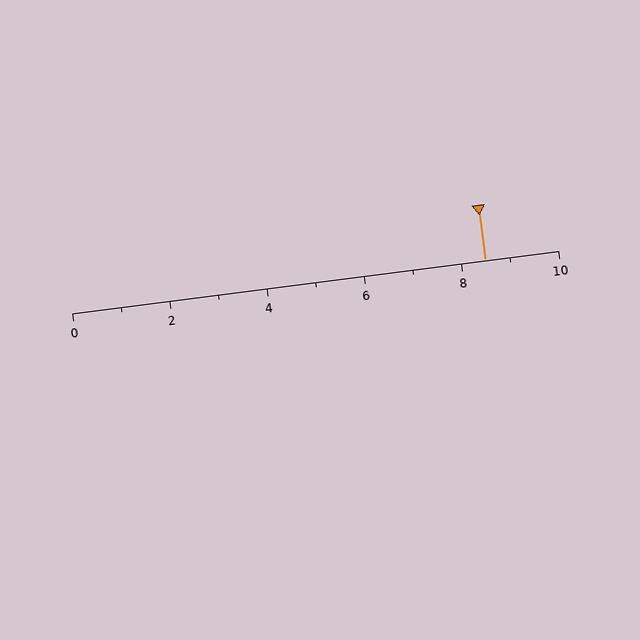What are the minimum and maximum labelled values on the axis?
The axis runs from 0 to 10.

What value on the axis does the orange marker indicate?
The marker indicates approximately 8.5.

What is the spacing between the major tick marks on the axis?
The major ticks are spaced 2 apart.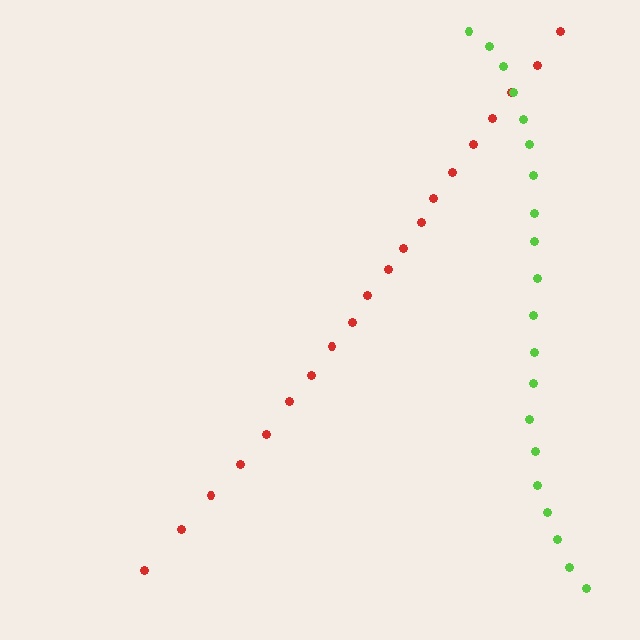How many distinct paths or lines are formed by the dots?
There are 2 distinct paths.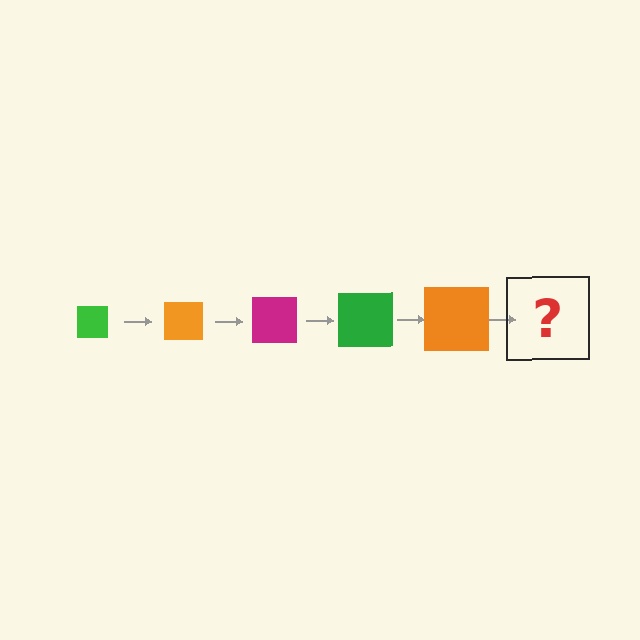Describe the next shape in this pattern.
It should be a magenta square, larger than the previous one.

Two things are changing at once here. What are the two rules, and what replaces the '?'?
The two rules are that the square grows larger each step and the color cycles through green, orange, and magenta. The '?' should be a magenta square, larger than the previous one.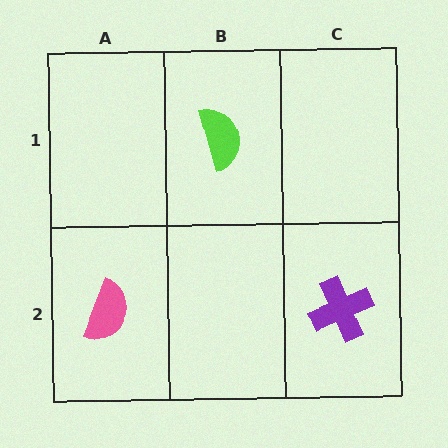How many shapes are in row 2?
2 shapes.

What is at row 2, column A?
A pink semicircle.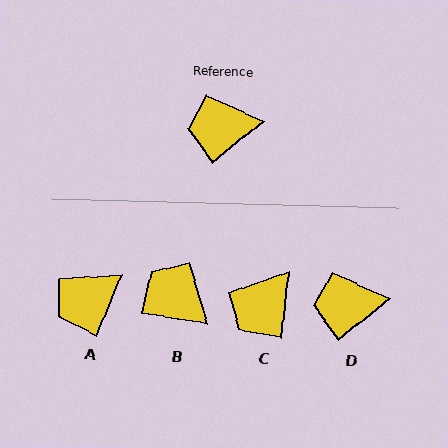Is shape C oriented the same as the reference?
No, it is off by about 44 degrees.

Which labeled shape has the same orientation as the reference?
D.